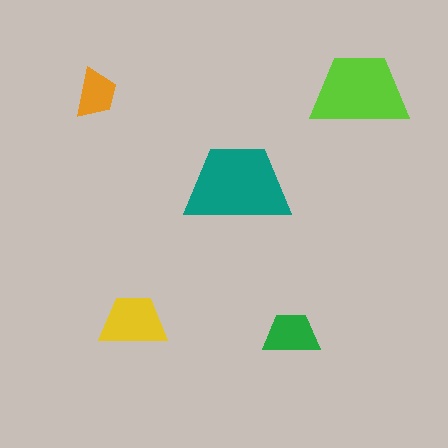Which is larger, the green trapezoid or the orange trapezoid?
The green one.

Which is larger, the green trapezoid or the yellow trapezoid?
The yellow one.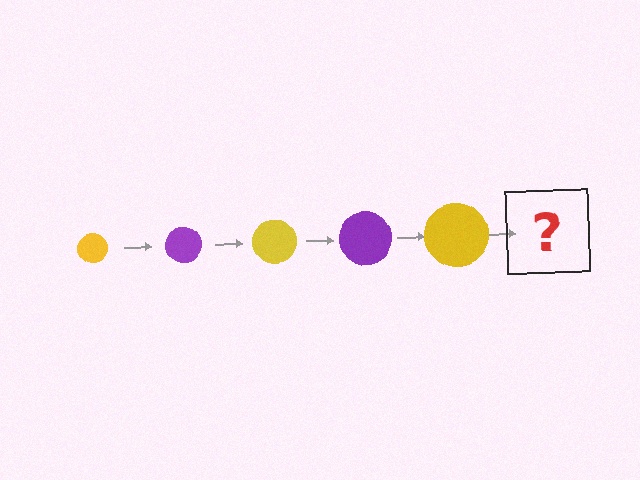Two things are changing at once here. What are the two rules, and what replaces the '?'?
The two rules are that the circle grows larger each step and the color cycles through yellow and purple. The '?' should be a purple circle, larger than the previous one.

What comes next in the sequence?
The next element should be a purple circle, larger than the previous one.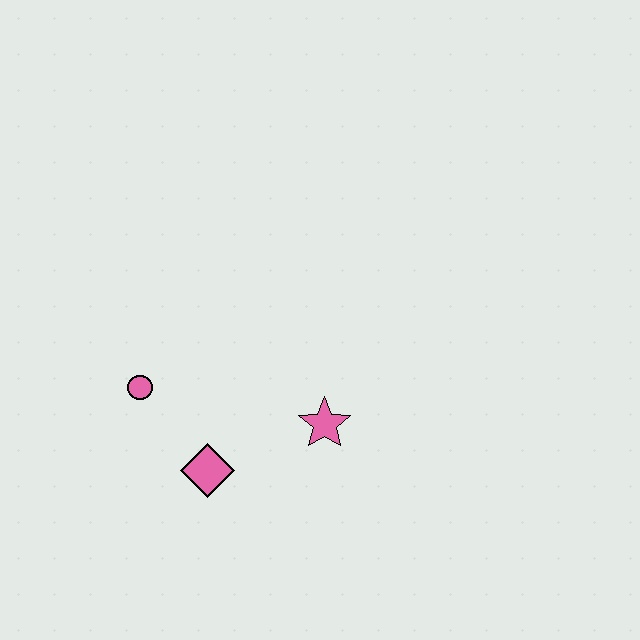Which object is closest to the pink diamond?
The pink circle is closest to the pink diamond.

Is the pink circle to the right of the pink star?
No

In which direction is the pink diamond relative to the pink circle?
The pink diamond is below the pink circle.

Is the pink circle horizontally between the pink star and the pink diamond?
No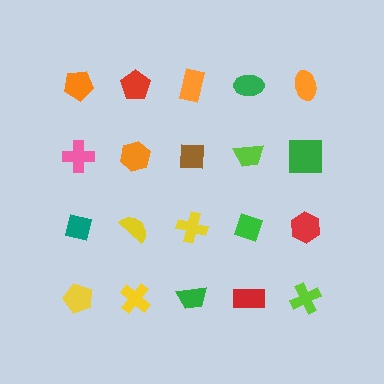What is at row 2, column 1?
A pink cross.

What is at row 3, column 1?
A teal square.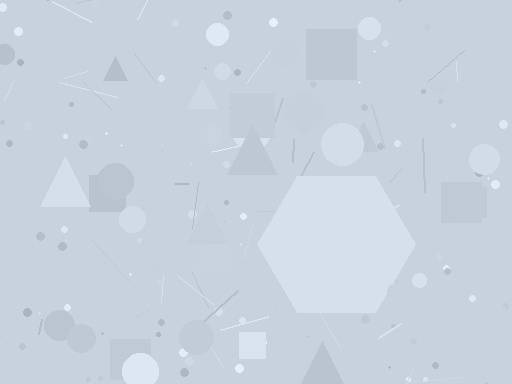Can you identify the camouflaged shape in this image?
The camouflaged shape is a hexagon.